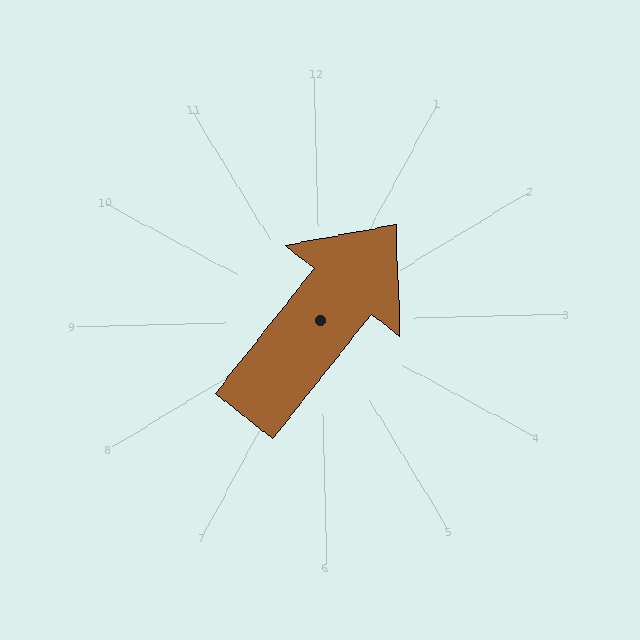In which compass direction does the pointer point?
Northeast.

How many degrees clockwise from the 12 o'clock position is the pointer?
Approximately 40 degrees.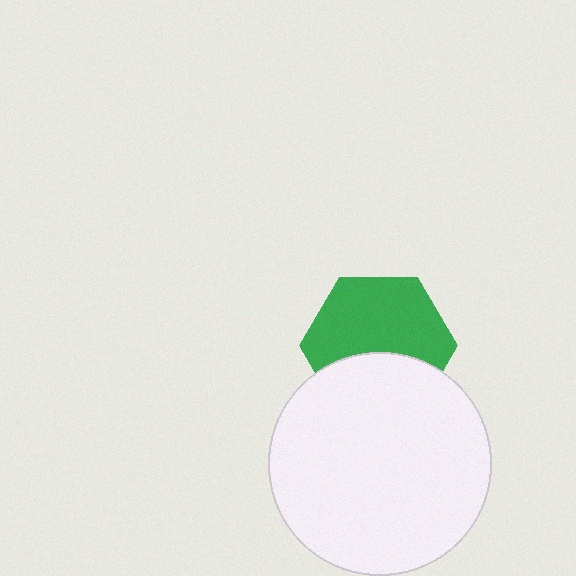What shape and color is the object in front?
The object in front is a white circle.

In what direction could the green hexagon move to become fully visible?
The green hexagon could move up. That would shift it out from behind the white circle entirely.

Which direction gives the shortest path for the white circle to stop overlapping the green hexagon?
Moving down gives the shortest separation.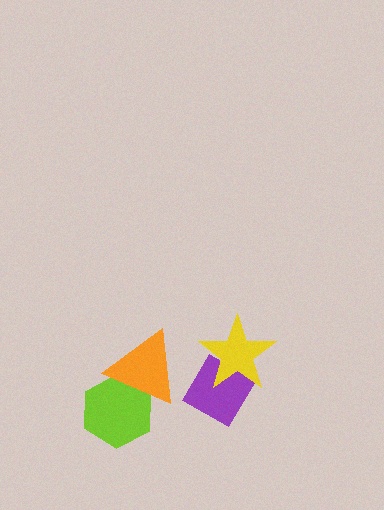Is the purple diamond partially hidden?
Yes, it is partially covered by another shape.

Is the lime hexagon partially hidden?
Yes, it is partially covered by another shape.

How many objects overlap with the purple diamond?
1 object overlaps with the purple diamond.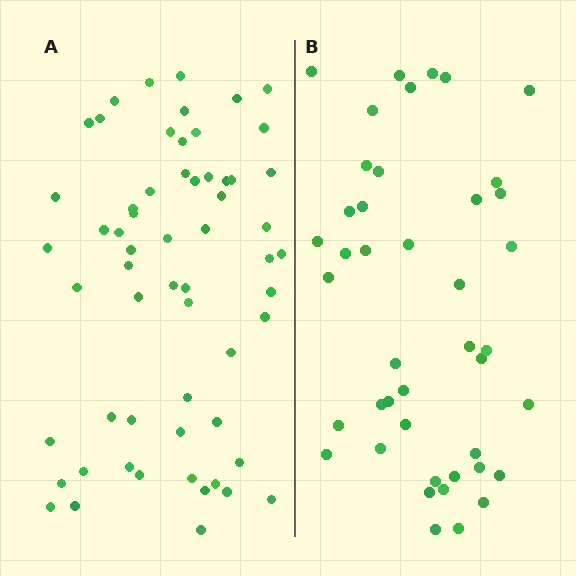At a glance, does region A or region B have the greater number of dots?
Region A (the left region) has more dots.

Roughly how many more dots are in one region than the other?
Region A has approximately 15 more dots than region B.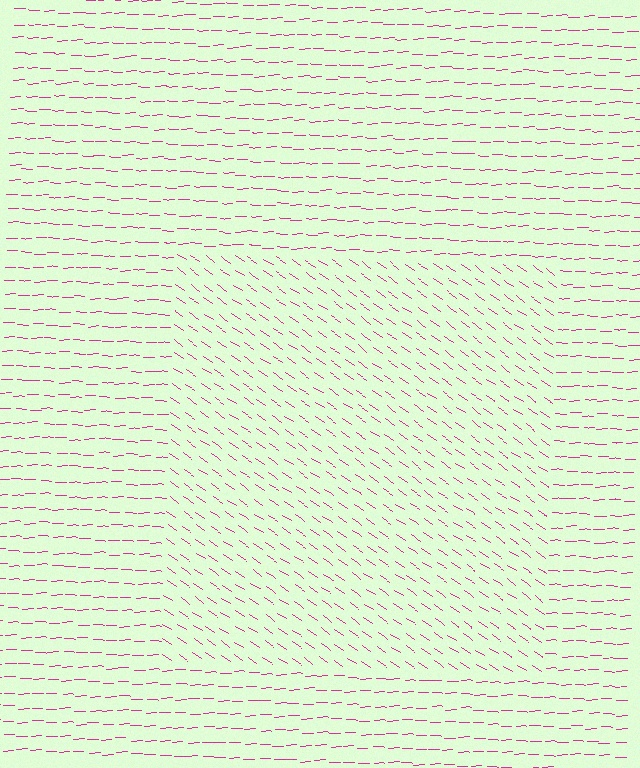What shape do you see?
I see a rectangle.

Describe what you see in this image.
The image is filled with small magenta line segments. A rectangle region in the image has lines oriented differently from the surrounding lines, creating a visible texture boundary.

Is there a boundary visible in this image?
Yes, there is a texture boundary formed by a change in line orientation.